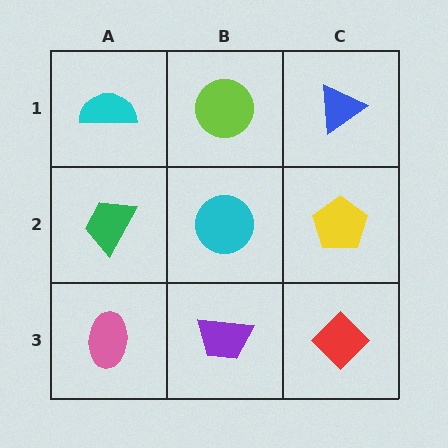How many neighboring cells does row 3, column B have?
3.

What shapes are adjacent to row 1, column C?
A yellow pentagon (row 2, column C), a lime circle (row 1, column B).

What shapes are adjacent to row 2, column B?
A lime circle (row 1, column B), a purple trapezoid (row 3, column B), a green trapezoid (row 2, column A), a yellow pentagon (row 2, column C).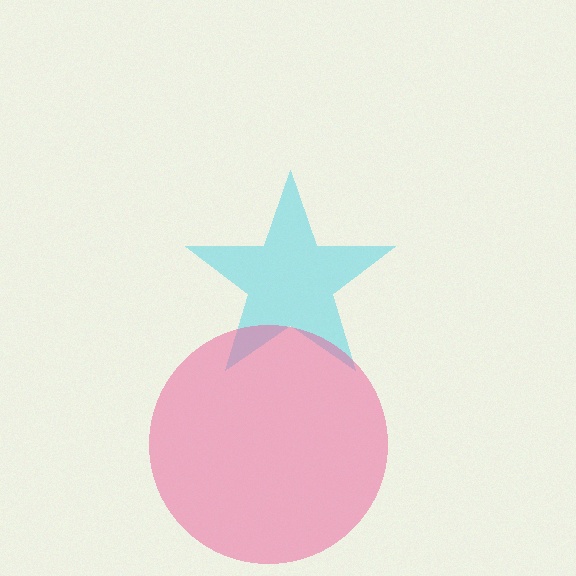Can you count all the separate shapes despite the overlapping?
Yes, there are 2 separate shapes.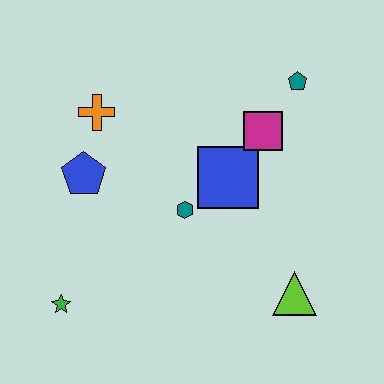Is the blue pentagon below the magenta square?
Yes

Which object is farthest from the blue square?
The green star is farthest from the blue square.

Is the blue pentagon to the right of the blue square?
No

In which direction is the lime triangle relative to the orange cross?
The lime triangle is to the right of the orange cross.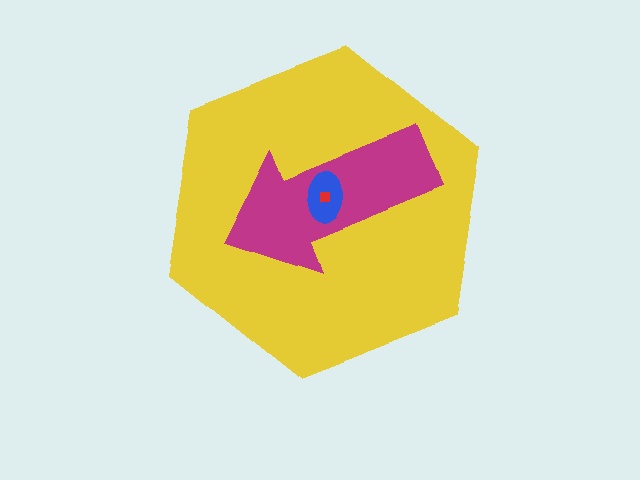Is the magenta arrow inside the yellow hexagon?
Yes.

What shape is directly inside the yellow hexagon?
The magenta arrow.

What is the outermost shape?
The yellow hexagon.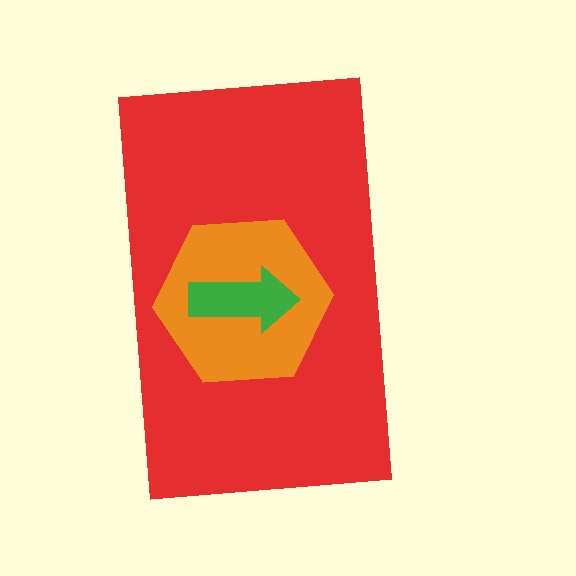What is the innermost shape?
The green arrow.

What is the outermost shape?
The red rectangle.